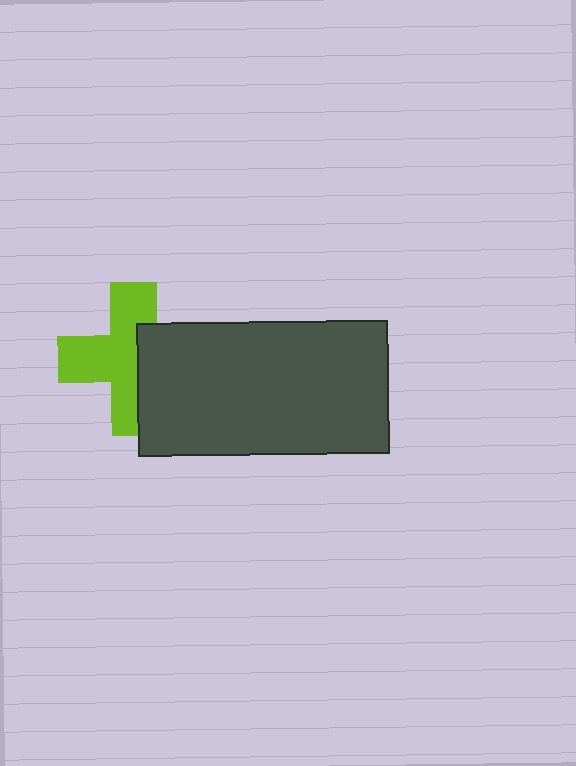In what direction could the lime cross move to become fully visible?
The lime cross could move left. That would shift it out from behind the dark gray rectangle entirely.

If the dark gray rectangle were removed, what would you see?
You would see the complete lime cross.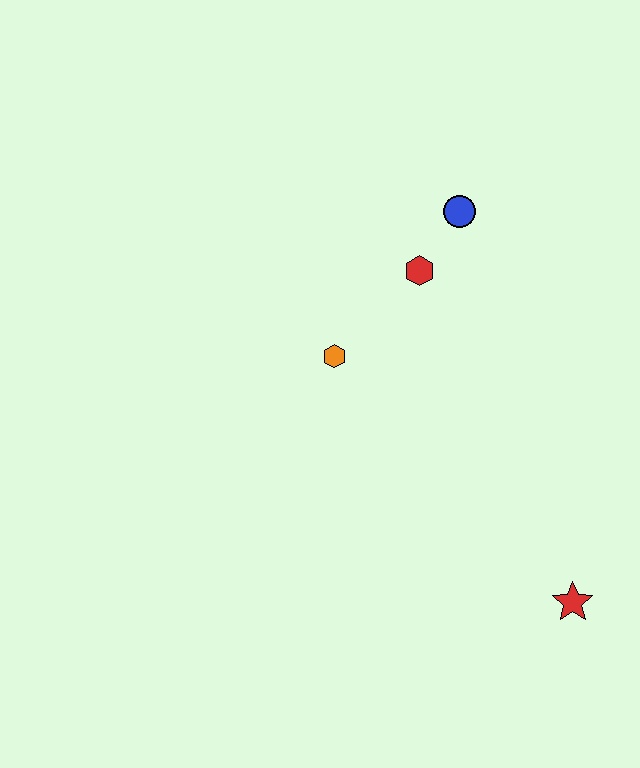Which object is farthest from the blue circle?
The red star is farthest from the blue circle.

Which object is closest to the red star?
The orange hexagon is closest to the red star.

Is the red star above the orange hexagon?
No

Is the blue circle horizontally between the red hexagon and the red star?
Yes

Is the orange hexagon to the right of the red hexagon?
No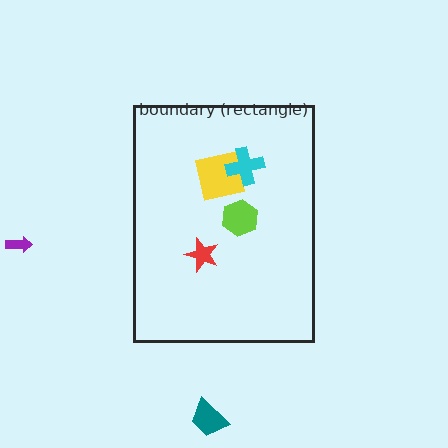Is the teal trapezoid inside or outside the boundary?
Outside.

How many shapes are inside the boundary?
5 inside, 2 outside.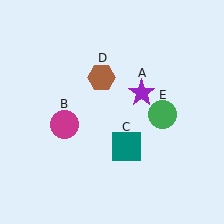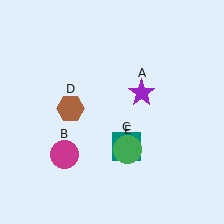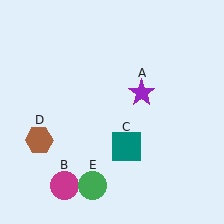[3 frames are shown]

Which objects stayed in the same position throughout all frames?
Purple star (object A) and teal square (object C) remained stationary.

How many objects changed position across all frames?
3 objects changed position: magenta circle (object B), brown hexagon (object D), green circle (object E).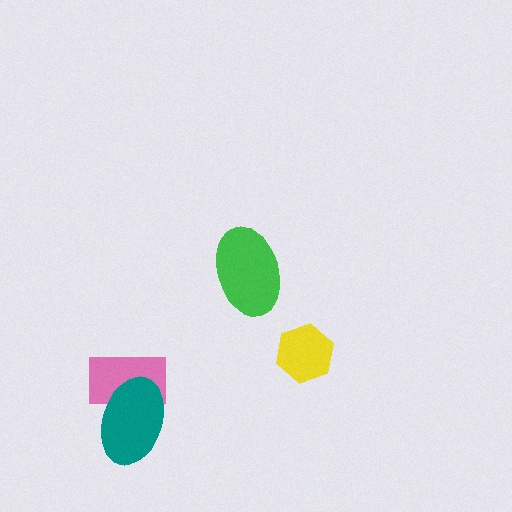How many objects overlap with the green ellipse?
0 objects overlap with the green ellipse.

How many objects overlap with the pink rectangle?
1 object overlaps with the pink rectangle.